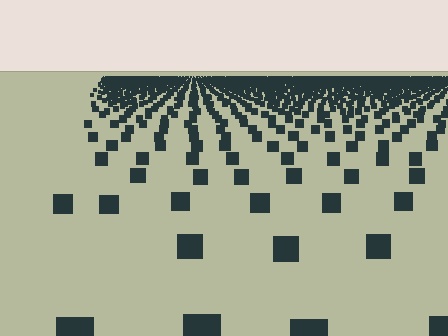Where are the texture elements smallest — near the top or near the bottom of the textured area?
Near the top.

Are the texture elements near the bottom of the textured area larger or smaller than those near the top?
Larger. Near the bottom, elements are closer to the viewer and appear at a bigger on-screen size.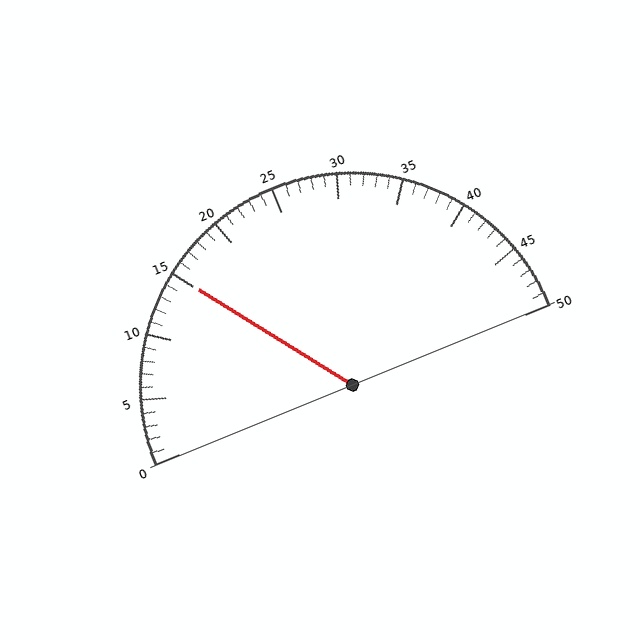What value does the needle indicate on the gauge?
The needle indicates approximately 15.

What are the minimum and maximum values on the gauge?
The gauge ranges from 0 to 50.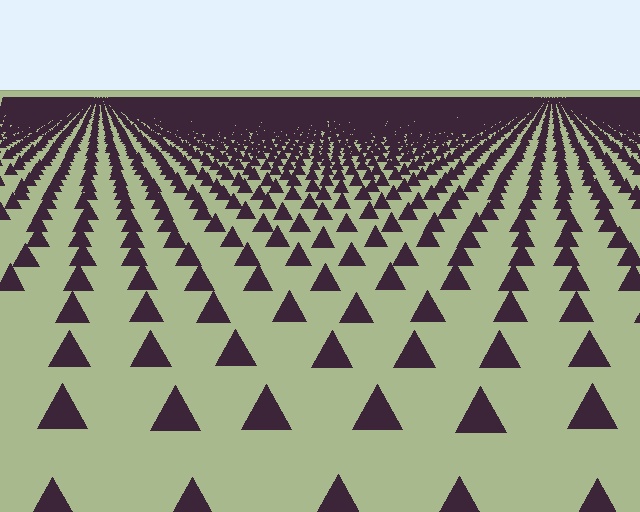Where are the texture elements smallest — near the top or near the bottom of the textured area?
Near the top.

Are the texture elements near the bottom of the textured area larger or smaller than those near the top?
Larger. Near the bottom, elements are closer to the viewer and appear at a bigger on-screen size.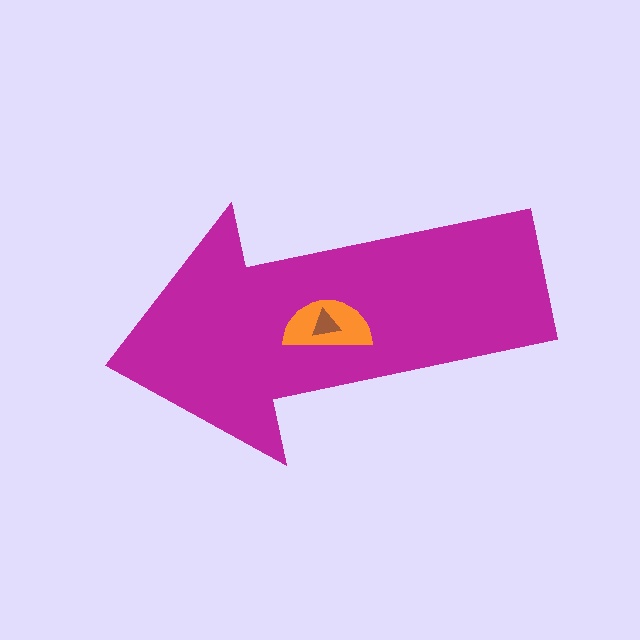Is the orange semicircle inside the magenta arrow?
Yes.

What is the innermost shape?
The brown triangle.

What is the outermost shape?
The magenta arrow.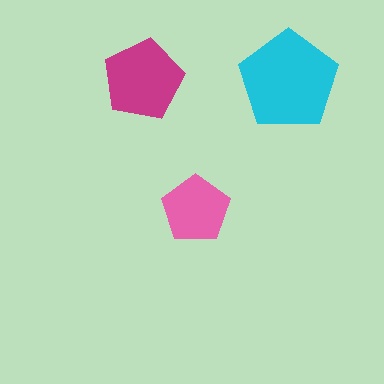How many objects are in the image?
There are 3 objects in the image.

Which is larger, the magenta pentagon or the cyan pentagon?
The cyan one.